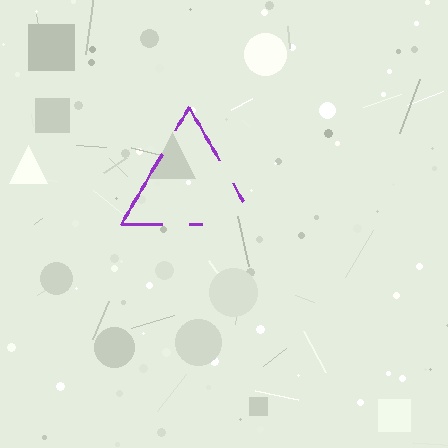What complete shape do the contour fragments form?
The contour fragments form a triangle.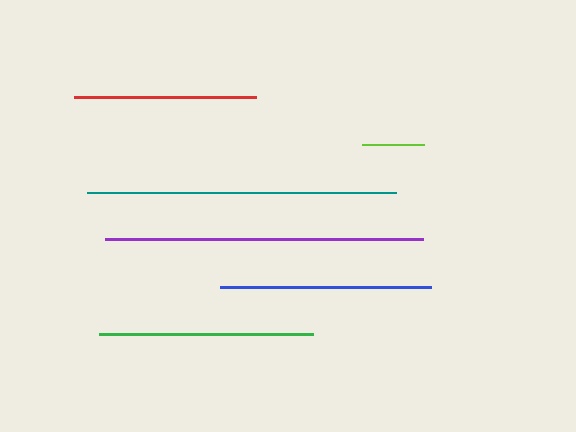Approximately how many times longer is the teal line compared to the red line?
The teal line is approximately 1.7 times the length of the red line.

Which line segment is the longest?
The purple line is the longest at approximately 318 pixels.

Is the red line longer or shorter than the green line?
The green line is longer than the red line.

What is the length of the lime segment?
The lime segment is approximately 62 pixels long.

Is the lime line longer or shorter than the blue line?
The blue line is longer than the lime line.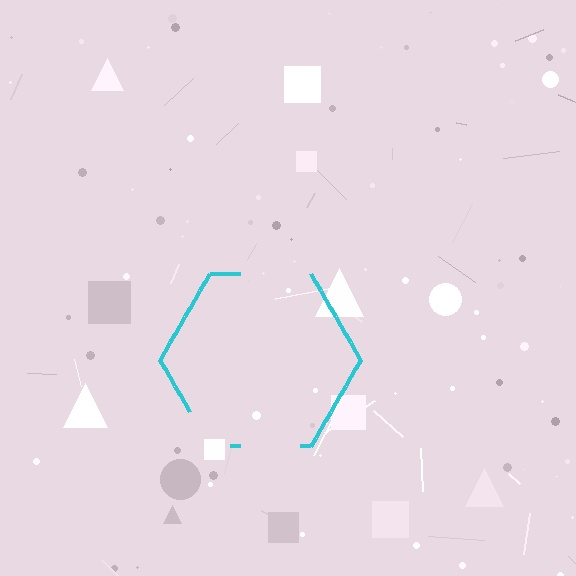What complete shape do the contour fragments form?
The contour fragments form a hexagon.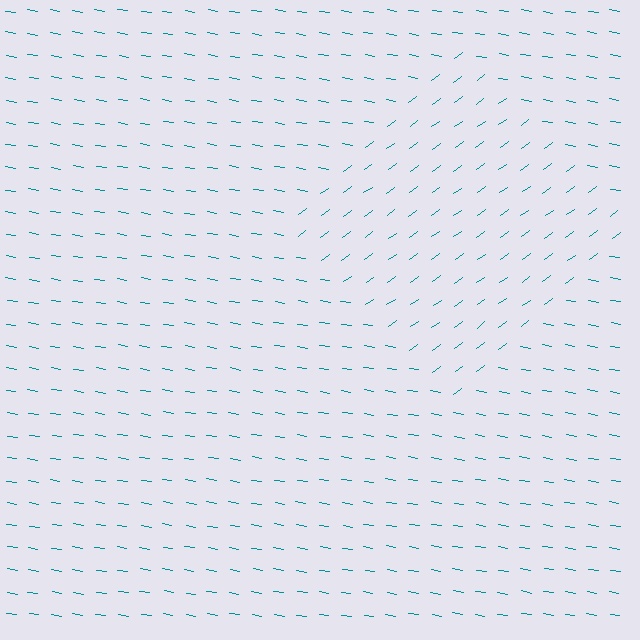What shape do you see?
I see a diamond.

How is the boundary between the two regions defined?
The boundary is defined purely by a change in line orientation (approximately 45 degrees difference). All lines are the same color and thickness.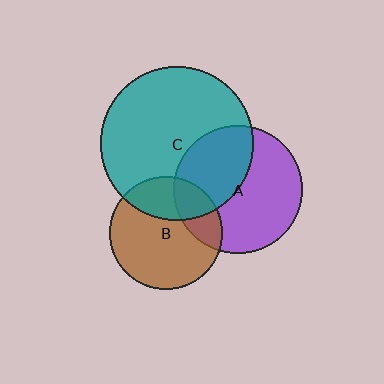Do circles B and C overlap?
Yes.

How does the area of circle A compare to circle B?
Approximately 1.3 times.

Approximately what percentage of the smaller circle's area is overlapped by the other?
Approximately 30%.